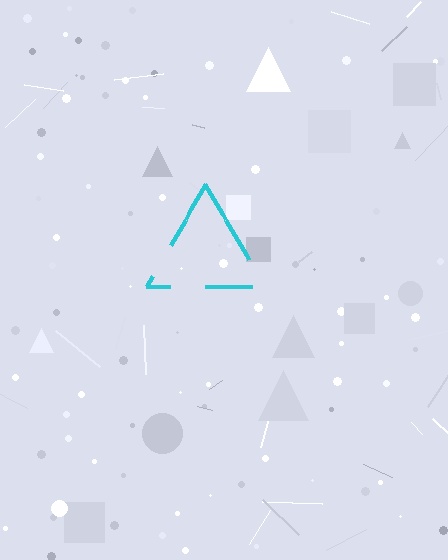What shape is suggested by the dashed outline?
The dashed outline suggests a triangle.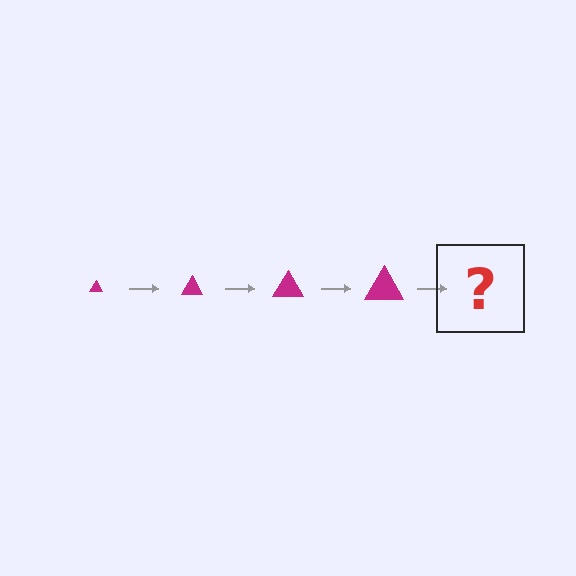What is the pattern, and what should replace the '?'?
The pattern is that the triangle gets progressively larger each step. The '?' should be a magenta triangle, larger than the previous one.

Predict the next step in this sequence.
The next step is a magenta triangle, larger than the previous one.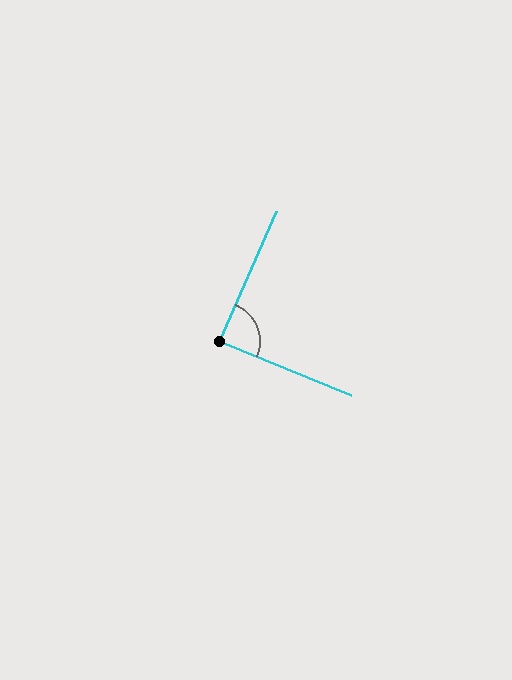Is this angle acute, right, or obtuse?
It is approximately a right angle.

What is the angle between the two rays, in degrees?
Approximately 89 degrees.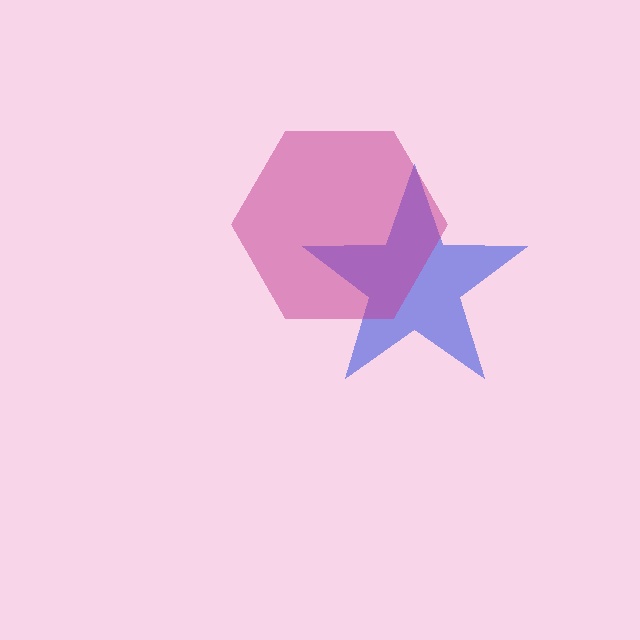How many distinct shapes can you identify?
There are 2 distinct shapes: a blue star, a magenta hexagon.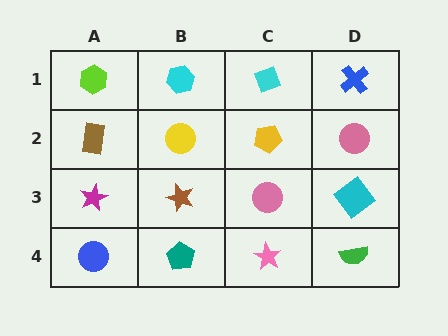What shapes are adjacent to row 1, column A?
A brown rectangle (row 2, column A), a cyan hexagon (row 1, column B).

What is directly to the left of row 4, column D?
A pink star.